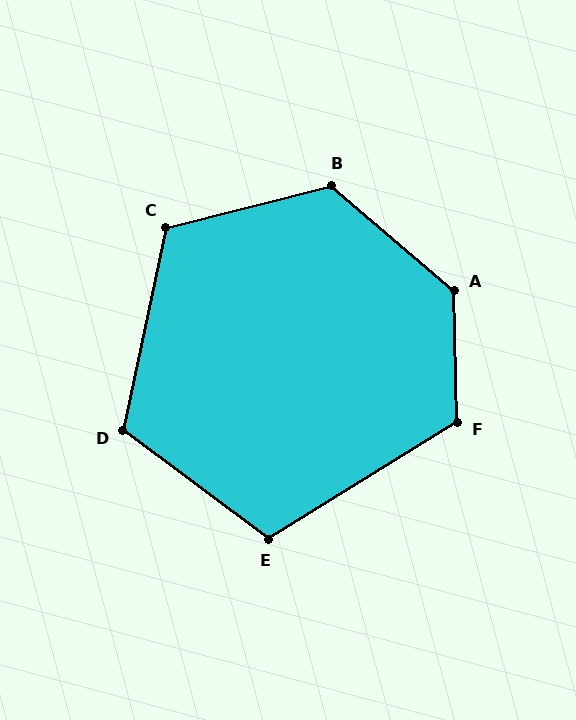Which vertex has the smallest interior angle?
E, at approximately 112 degrees.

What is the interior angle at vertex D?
Approximately 114 degrees (obtuse).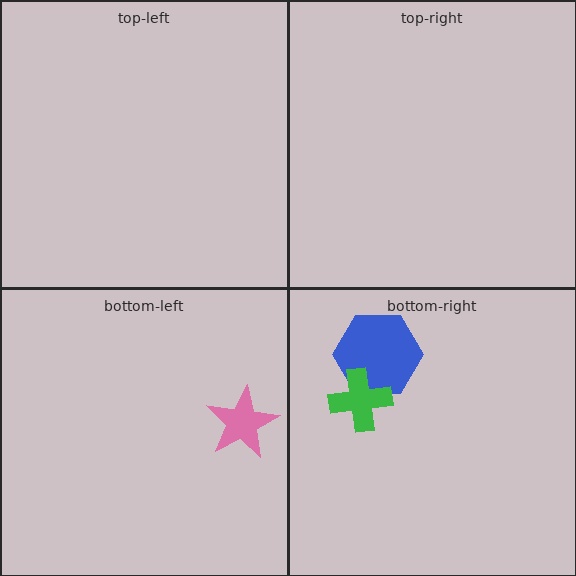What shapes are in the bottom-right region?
The blue hexagon, the green cross.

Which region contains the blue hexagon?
The bottom-right region.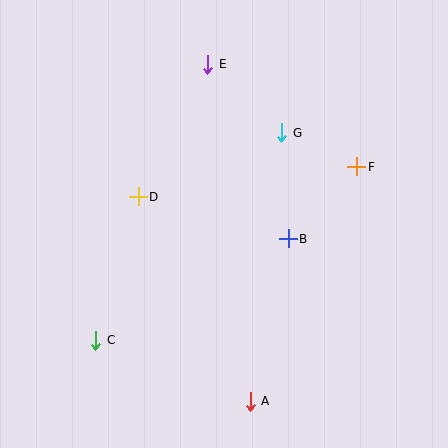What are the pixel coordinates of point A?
Point A is at (250, 401).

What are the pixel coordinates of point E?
Point E is at (208, 64).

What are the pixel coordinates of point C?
Point C is at (96, 340).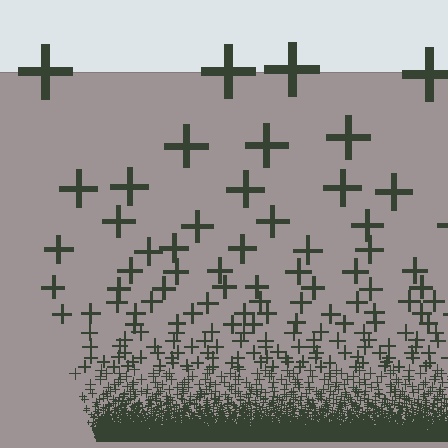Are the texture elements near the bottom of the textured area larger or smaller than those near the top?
Smaller. The gradient is inverted — elements near the bottom are smaller and denser.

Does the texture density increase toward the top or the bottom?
Density increases toward the bottom.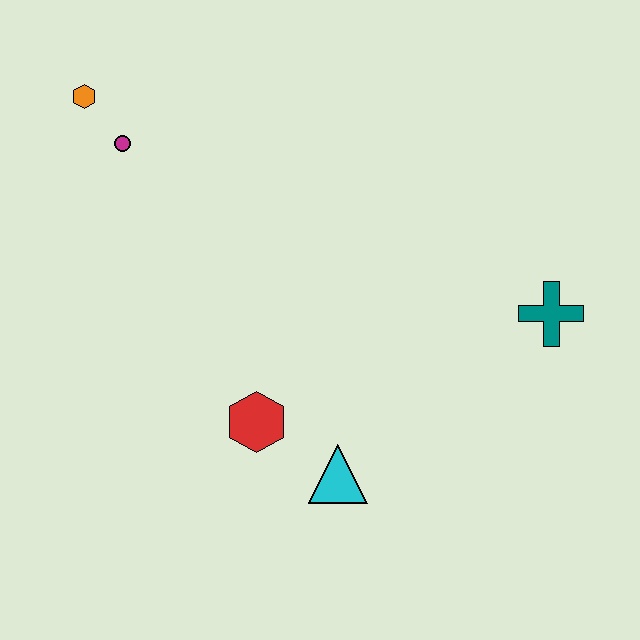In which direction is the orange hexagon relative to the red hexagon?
The orange hexagon is above the red hexagon.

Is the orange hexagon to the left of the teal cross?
Yes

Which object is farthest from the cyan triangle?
The orange hexagon is farthest from the cyan triangle.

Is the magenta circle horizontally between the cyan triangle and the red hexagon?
No